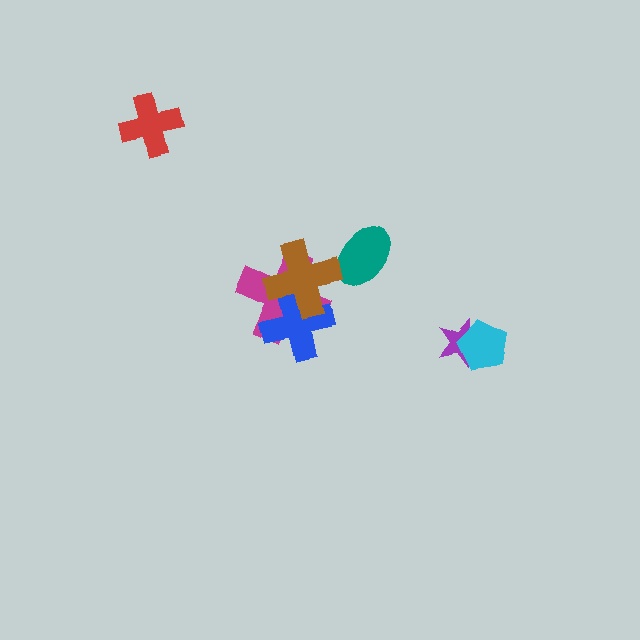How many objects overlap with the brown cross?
2 objects overlap with the brown cross.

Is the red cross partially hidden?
No, no other shape covers it.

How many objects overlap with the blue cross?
2 objects overlap with the blue cross.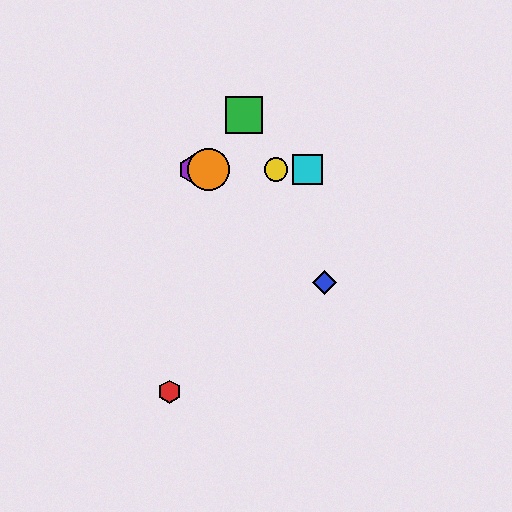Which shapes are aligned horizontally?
The yellow circle, the purple hexagon, the orange circle, the cyan square are aligned horizontally.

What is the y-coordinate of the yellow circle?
The yellow circle is at y≈169.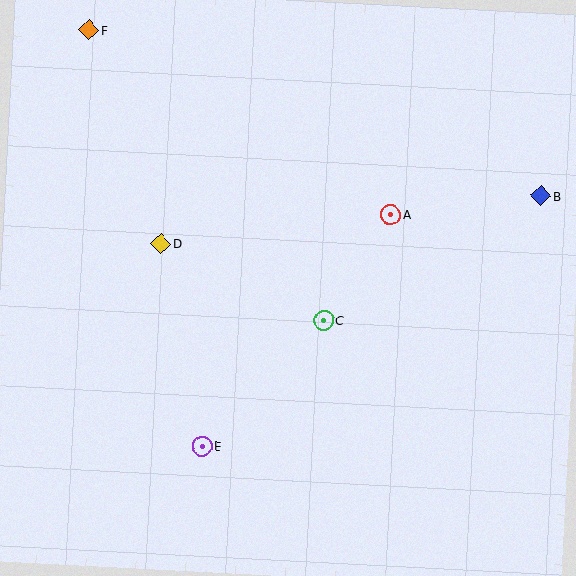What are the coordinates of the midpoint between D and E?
The midpoint between D and E is at (181, 345).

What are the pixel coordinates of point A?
Point A is at (391, 215).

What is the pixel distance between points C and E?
The distance between C and E is 175 pixels.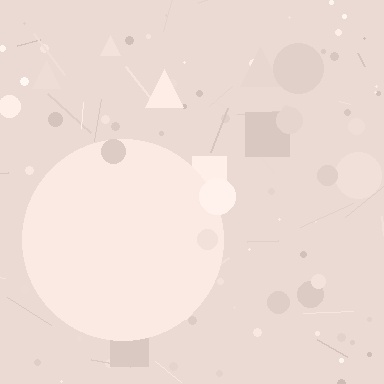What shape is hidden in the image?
A circle is hidden in the image.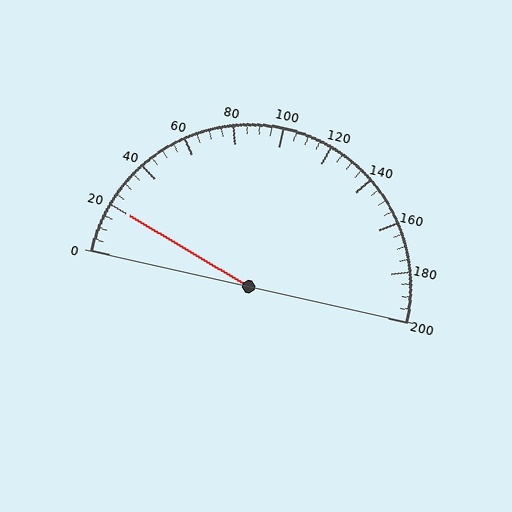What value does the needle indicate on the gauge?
The needle indicates approximately 20.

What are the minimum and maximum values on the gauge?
The gauge ranges from 0 to 200.